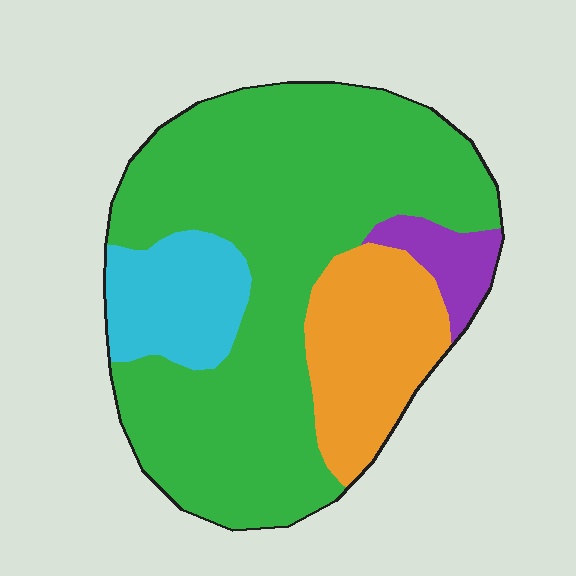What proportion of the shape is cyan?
Cyan covers 12% of the shape.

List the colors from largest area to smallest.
From largest to smallest: green, orange, cyan, purple.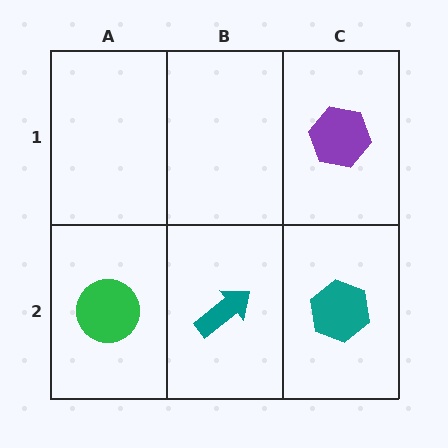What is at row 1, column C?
A purple hexagon.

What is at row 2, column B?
A teal arrow.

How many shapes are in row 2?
3 shapes.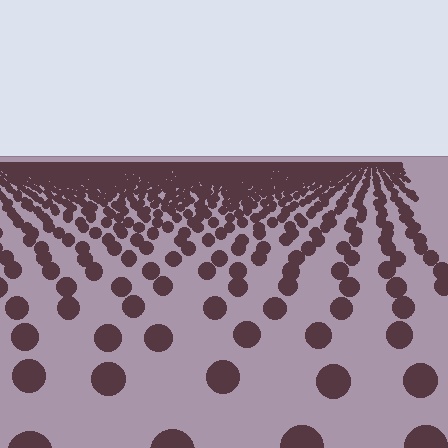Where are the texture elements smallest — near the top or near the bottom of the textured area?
Near the top.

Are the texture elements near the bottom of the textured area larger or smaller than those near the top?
Larger. Near the bottom, elements are closer to the viewer and appear at a bigger on-screen size.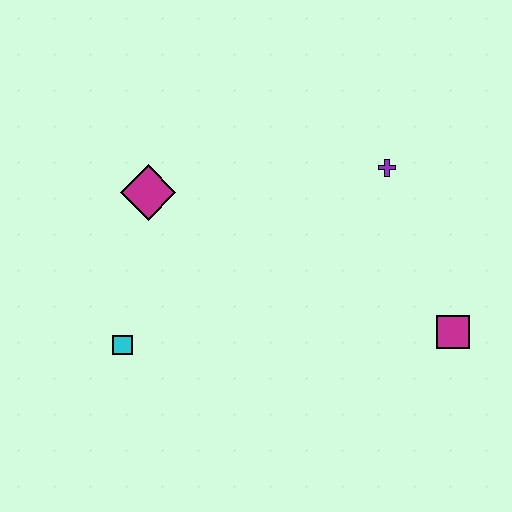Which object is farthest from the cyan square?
The magenta square is farthest from the cyan square.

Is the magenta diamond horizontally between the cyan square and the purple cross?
Yes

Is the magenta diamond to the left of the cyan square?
No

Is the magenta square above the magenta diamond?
No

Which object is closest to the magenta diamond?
The cyan square is closest to the magenta diamond.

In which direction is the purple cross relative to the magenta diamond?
The purple cross is to the right of the magenta diamond.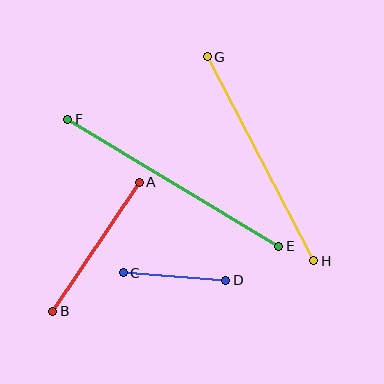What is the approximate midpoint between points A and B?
The midpoint is at approximately (96, 247) pixels.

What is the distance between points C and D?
The distance is approximately 103 pixels.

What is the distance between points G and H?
The distance is approximately 230 pixels.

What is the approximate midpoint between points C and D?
The midpoint is at approximately (175, 276) pixels.